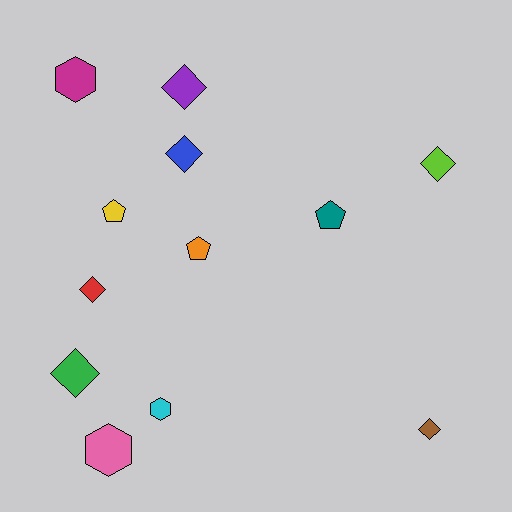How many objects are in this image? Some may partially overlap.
There are 12 objects.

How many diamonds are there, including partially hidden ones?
There are 6 diamonds.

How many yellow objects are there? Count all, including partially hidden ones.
There is 1 yellow object.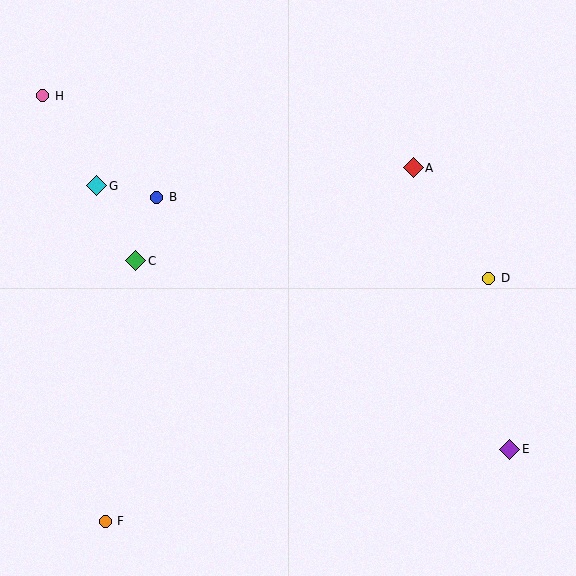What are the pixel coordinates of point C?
Point C is at (136, 261).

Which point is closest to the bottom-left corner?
Point F is closest to the bottom-left corner.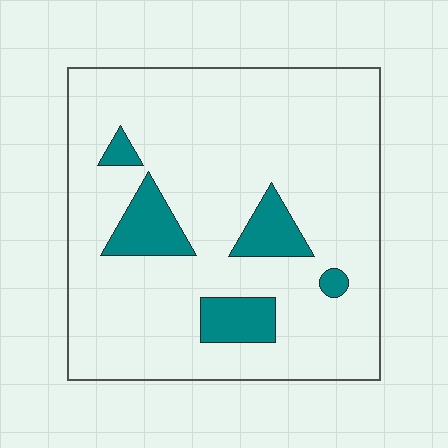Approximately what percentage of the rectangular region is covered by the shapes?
Approximately 15%.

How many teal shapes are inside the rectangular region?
5.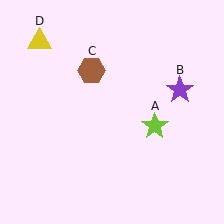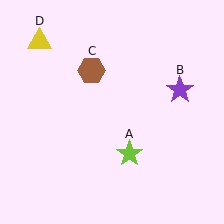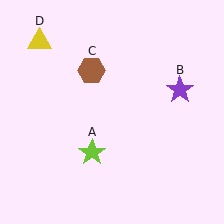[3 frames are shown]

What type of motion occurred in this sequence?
The lime star (object A) rotated clockwise around the center of the scene.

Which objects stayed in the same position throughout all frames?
Purple star (object B) and brown hexagon (object C) and yellow triangle (object D) remained stationary.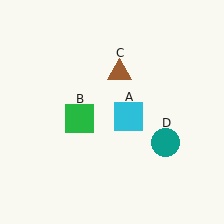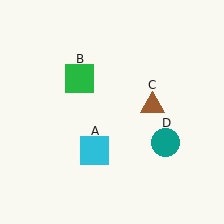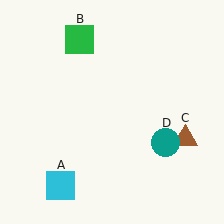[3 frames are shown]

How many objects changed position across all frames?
3 objects changed position: cyan square (object A), green square (object B), brown triangle (object C).